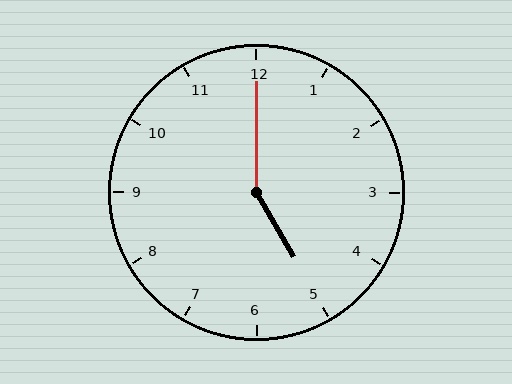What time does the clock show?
5:00.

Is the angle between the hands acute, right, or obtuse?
It is obtuse.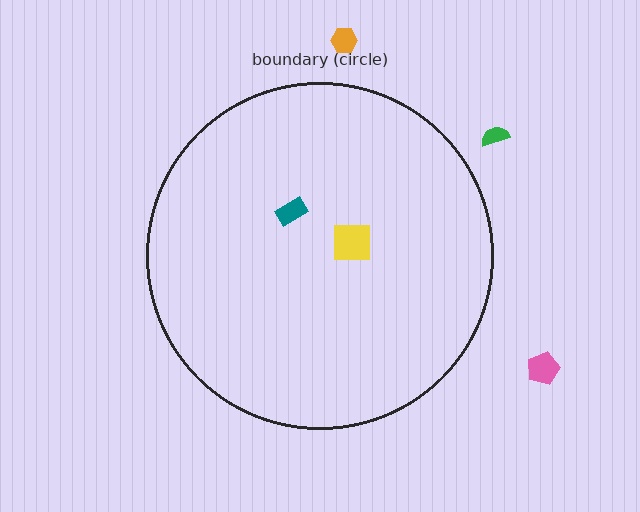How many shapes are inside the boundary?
2 inside, 3 outside.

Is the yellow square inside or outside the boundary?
Inside.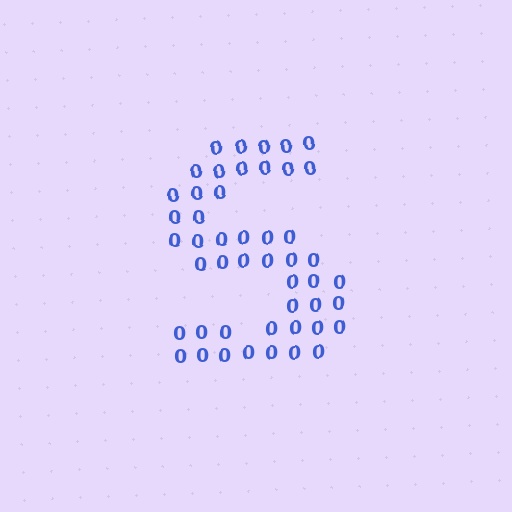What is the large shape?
The large shape is the letter S.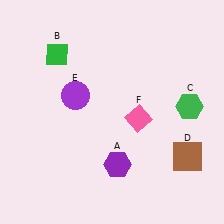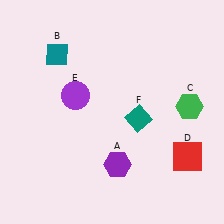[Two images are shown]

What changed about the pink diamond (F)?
In Image 1, F is pink. In Image 2, it changed to teal.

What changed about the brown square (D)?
In Image 1, D is brown. In Image 2, it changed to red.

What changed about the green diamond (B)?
In Image 1, B is green. In Image 2, it changed to teal.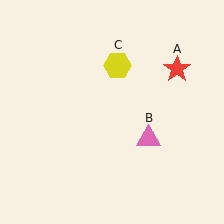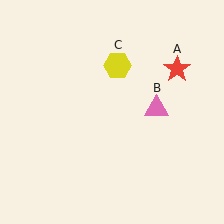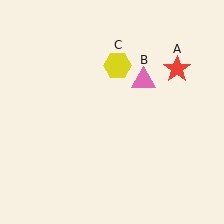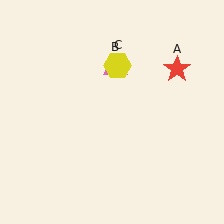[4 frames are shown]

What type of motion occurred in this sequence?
The pink triangle (object B) rotated counterclockwise around the center of the scene.